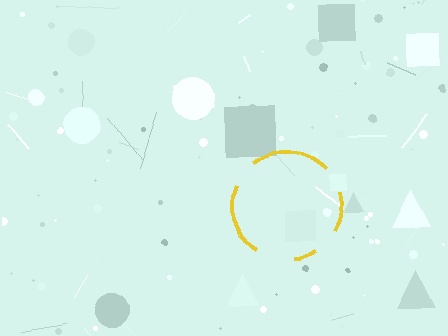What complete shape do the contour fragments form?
The contour fragments form a circle.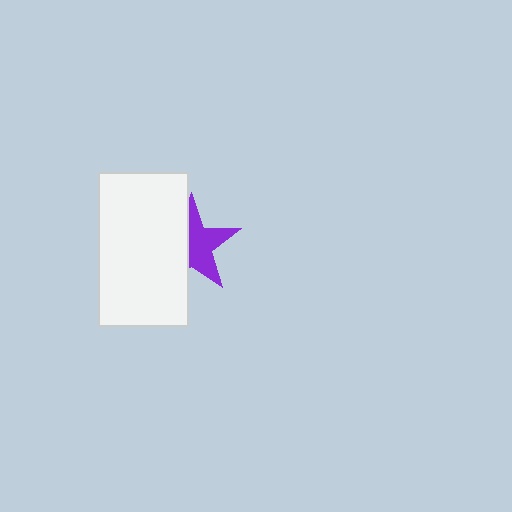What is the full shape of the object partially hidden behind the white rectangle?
The partially hidden object is a purple star.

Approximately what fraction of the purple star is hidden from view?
Roughly 46% of the purple star is hidden behind the white rectangle.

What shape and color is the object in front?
The object in front is a white rectangle.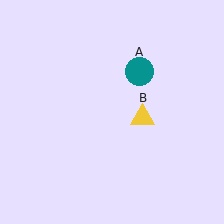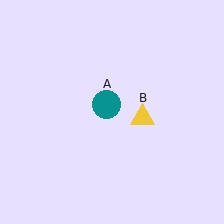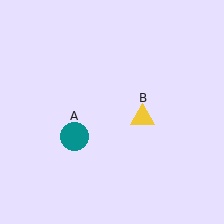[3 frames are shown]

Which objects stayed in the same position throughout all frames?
Yellow triangle (object B) remained stationary.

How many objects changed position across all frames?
1 object changed position: teal circle (object A).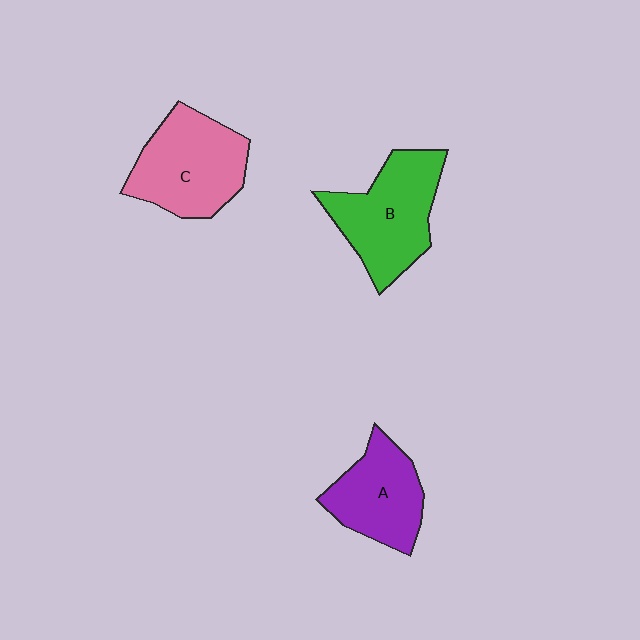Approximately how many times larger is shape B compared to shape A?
Approximately 1.3 times.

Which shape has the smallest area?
Shape A (purple).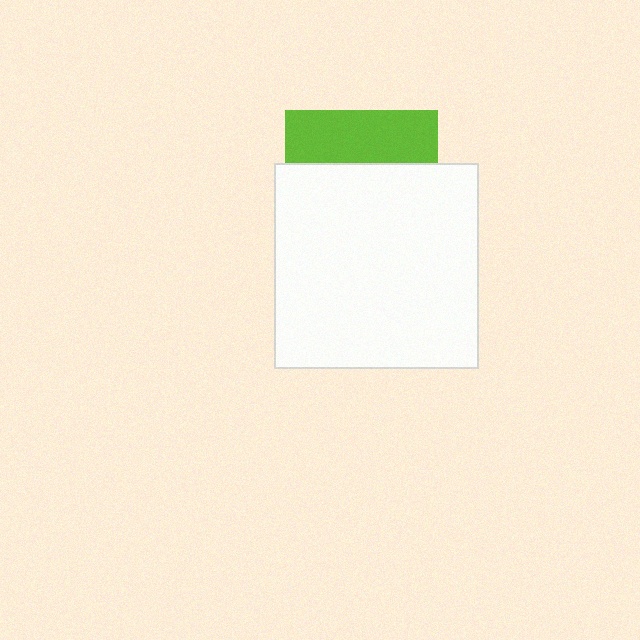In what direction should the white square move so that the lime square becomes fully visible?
The white square should move down. That is the shortest direction to clear the overlap and leave the lime square fully visible.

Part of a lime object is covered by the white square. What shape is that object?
It is a square.